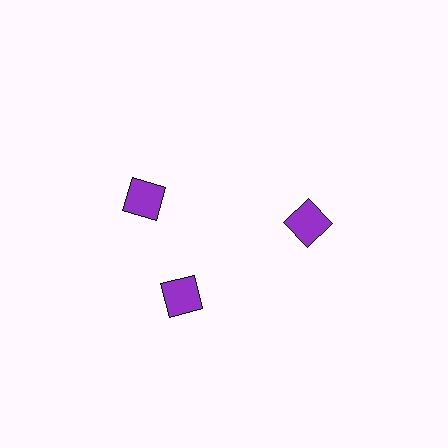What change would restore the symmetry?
The symmetry would be restored by rotating it back into even spacing with its neighbors so that all 3 diamonds sit at equal angles and equal distance from the center.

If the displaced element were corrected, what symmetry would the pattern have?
It would have 3-fold rotational symmetry — the pattern would map onto itself every 120 degrees.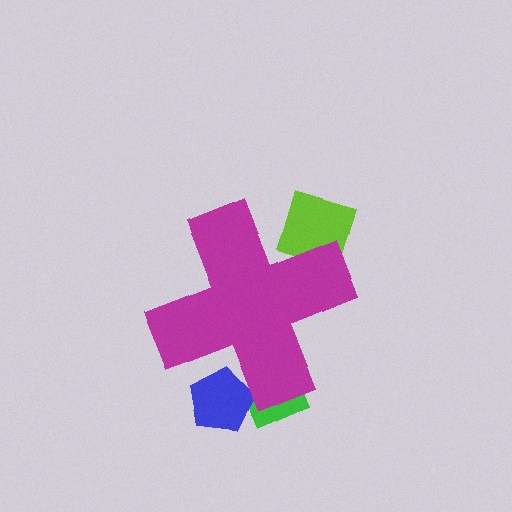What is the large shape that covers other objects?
A magenta cross.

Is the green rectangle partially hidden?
Yes, the green rectangle is partially hidden behind the magenta cross.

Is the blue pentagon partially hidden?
Yes, the blue pentagon is partially hidden behind the magenta cross.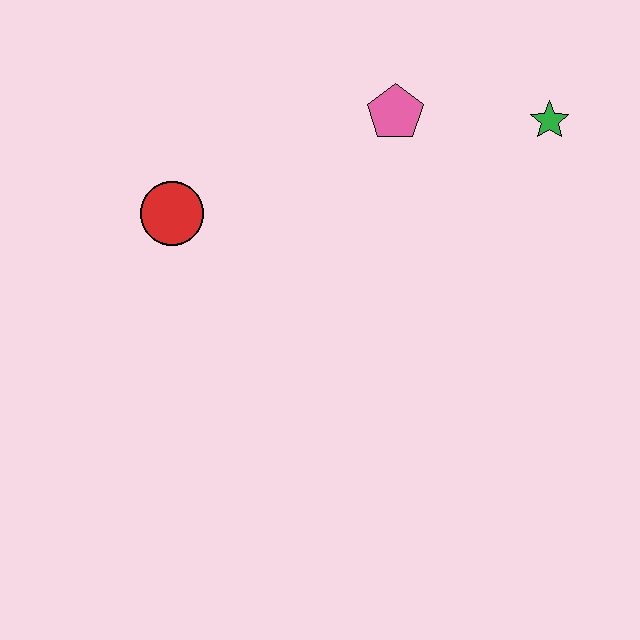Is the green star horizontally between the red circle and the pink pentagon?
No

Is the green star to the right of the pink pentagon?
Yes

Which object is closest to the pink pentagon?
The green star is closest to the pink pentagon.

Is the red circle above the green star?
No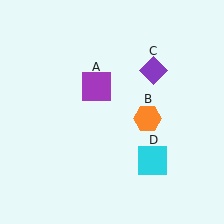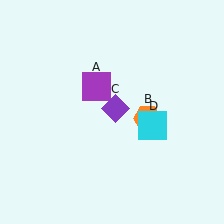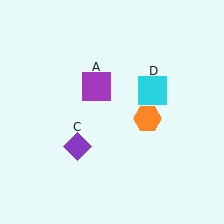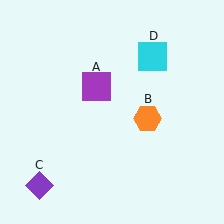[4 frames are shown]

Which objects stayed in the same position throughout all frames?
Purple square (object A) and orange hexagon (object B) remained stationary.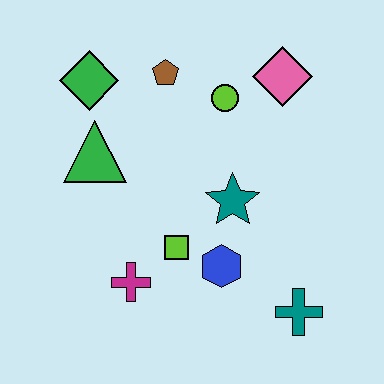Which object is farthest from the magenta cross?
The pink diamond is farthest from the magenta cross.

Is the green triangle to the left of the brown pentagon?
Yes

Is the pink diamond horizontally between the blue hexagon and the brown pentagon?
No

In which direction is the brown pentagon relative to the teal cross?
The brown pentagon is above the teal cross.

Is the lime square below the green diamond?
Yes